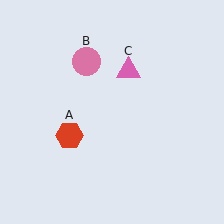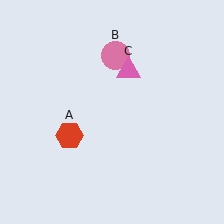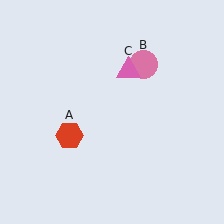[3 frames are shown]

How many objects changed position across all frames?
1 object changed position: pink circle (object B).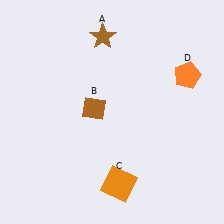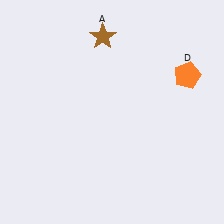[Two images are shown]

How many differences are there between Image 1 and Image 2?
There are 2 differences between the two images.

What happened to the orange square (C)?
The orange square (C) was removed in Image 2. It was in the bottom-right area of Image 1.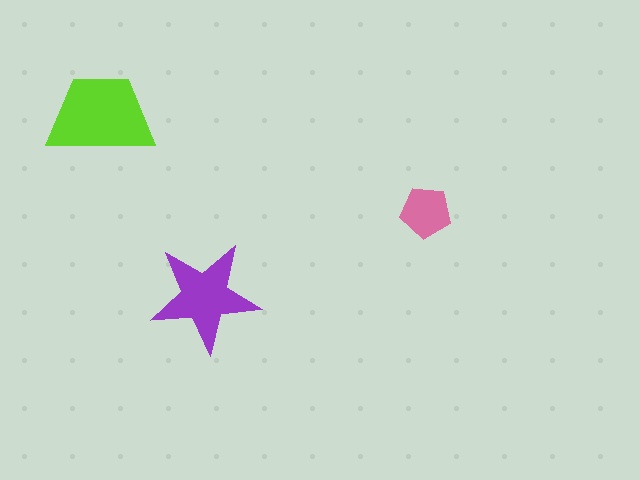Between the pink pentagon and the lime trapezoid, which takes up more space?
The lime trapezoid.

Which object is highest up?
The lime trapezoid is topmost.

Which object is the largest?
The lime trapezoid.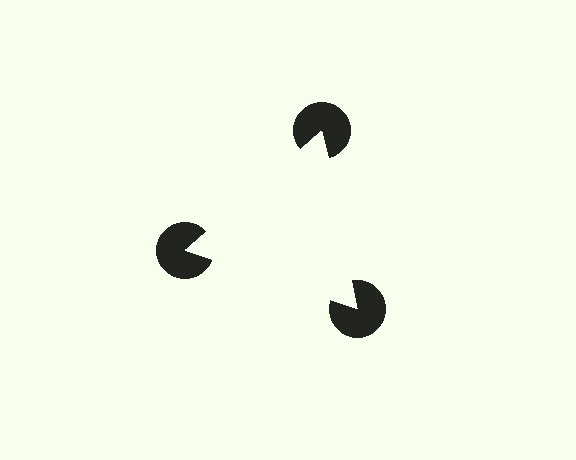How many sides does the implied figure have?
3 sides.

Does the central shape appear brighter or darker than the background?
It typically appears slightly brighter than the background, even though no actual brightness change is drawn.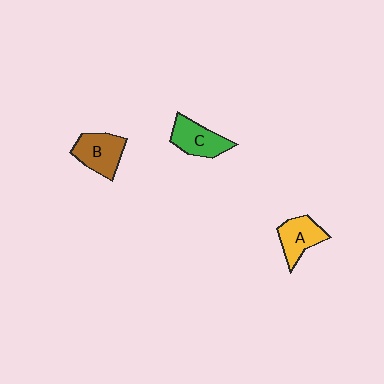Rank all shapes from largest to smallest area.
From largest to smallest: B (brown), C (green), A (yellow).